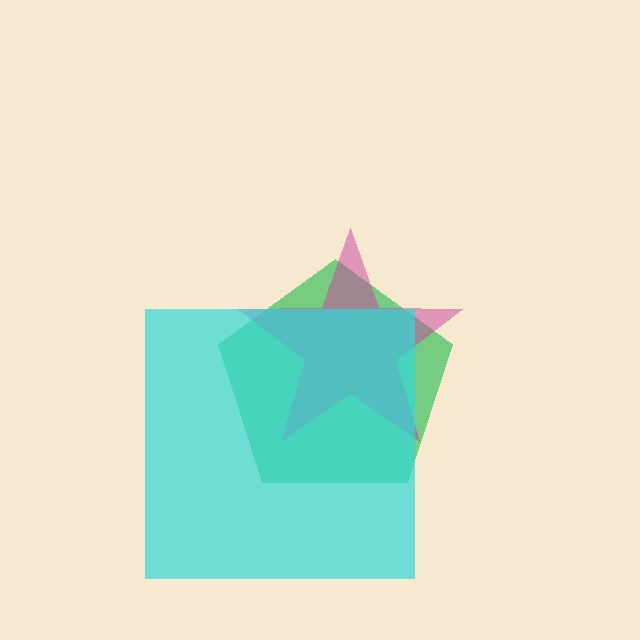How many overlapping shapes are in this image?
There are 3 overlapping shapes in the image.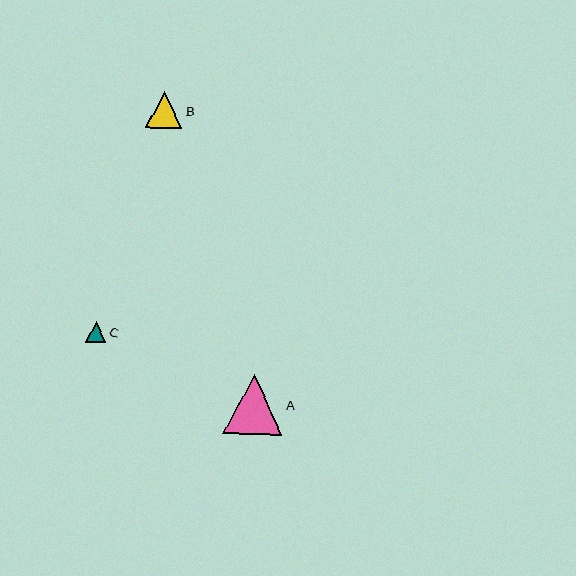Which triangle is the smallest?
Triangle C is the smallest with a size of approximately 21 pixels.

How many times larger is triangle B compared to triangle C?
Triangle B is approximately 1.8 times the size of triangle C.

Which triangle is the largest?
Triangle A is the largest with a size of approximately 60 pixels.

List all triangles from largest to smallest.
From largest to smallest: A, B, C.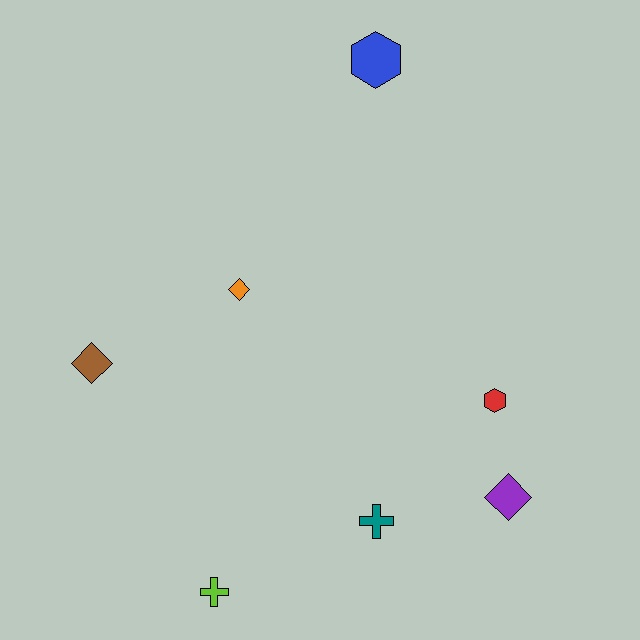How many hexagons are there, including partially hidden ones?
There are 2 hexagons.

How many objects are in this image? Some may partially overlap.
There are 7 objects.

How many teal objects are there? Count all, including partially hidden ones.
There is 1 teal object.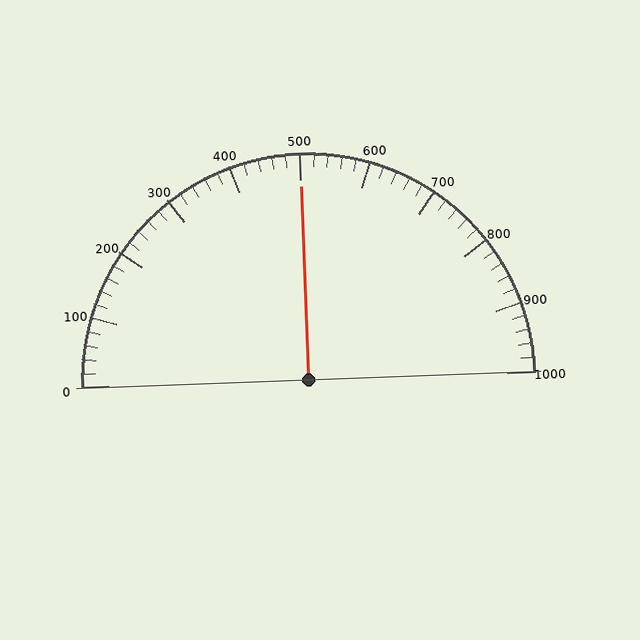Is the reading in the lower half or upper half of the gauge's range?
The reading is in the upper half of the range (0 to 1000).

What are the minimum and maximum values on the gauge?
The gauge ranges from 0 to 1000.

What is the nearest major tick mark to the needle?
The nearest major tick mark is 500.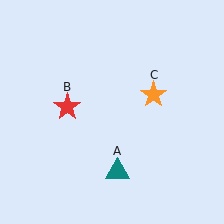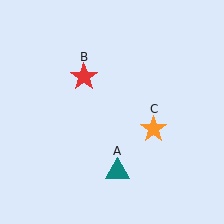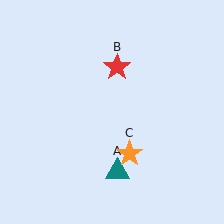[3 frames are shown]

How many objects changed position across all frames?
2 objects changed position: red star (object B), orange star (object C).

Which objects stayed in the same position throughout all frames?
Teal triangle (object A) remained stationary.